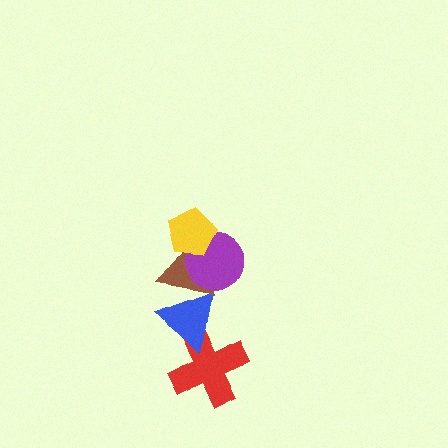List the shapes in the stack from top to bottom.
From top to bottom: the yellow pentagon, the purple circle, the brown triangle, the blue triangle, the red cross.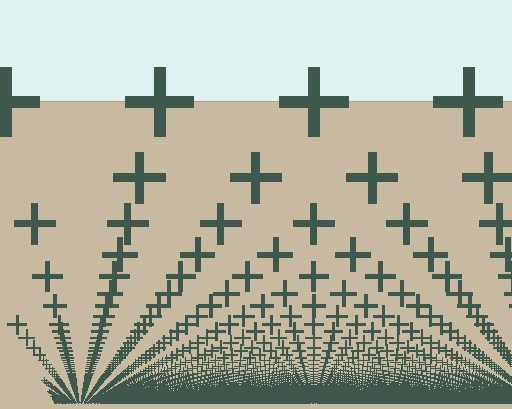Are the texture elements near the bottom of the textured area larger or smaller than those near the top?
Smaller. The gradient is inverted — elements near the bottom are smaller and denser.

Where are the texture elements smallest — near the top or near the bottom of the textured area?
Near the bottom.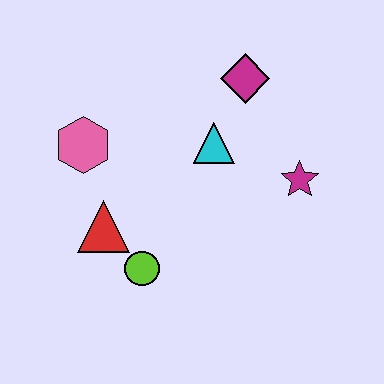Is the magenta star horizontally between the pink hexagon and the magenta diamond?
No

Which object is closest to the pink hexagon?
The red triangle is closest to the pink hexagon.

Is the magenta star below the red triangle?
No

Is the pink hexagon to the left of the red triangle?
Yes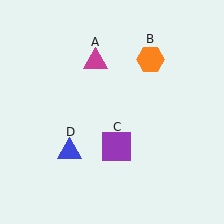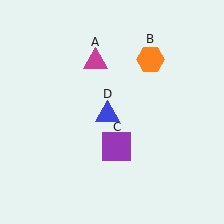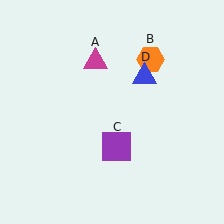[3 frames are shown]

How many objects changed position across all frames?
1 object changed position: blue triangle (object D).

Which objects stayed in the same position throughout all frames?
Magenta triangle (object A) and orange hexagon (object B) and purple square (object C) remained stationary.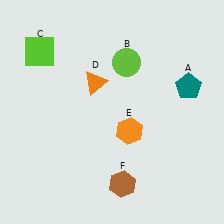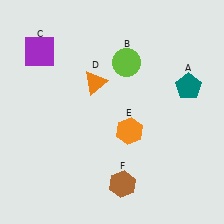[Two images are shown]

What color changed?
The square (C) changed from lime in Image 1 to purple in Image 2.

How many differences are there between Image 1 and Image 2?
There is 1 difference between the two images.